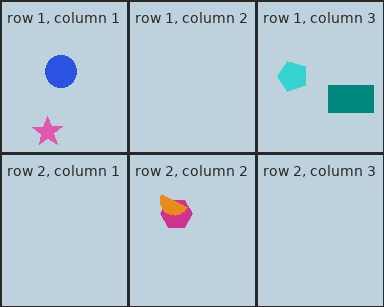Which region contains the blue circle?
The row 1, column 1 region.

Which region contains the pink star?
The row 1, column 1 region.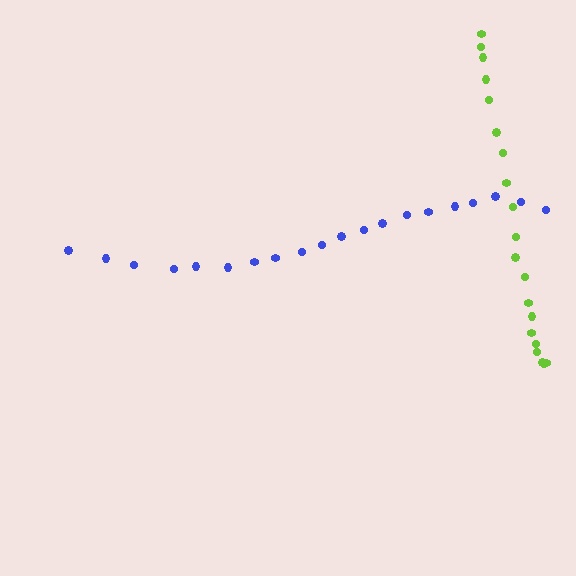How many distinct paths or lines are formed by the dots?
There are 2 distinct paths.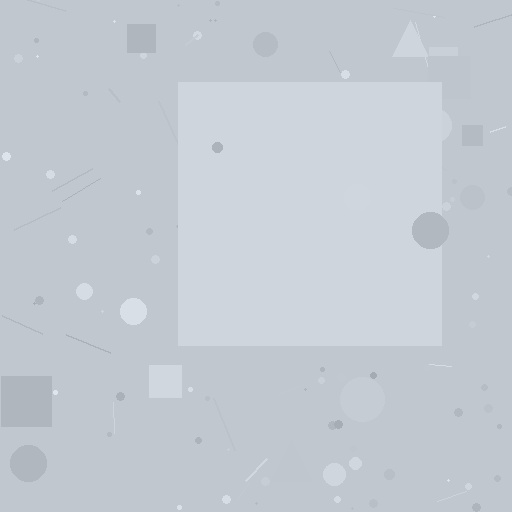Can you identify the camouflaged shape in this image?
The camouflaged shape is a square.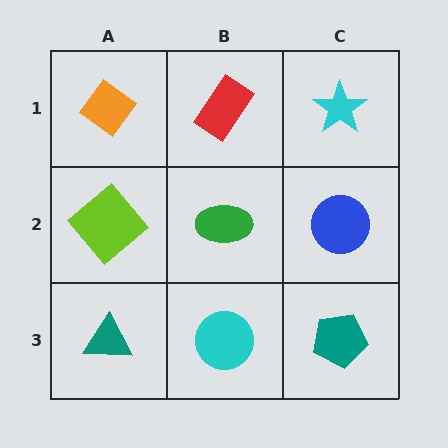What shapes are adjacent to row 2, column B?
A red rectangle (row 1, column B), a cyan circle (row 3, column B), a lime diamond (row 2, column A), a blue circle (row 2, column C).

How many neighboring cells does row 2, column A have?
3.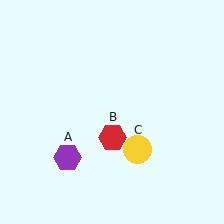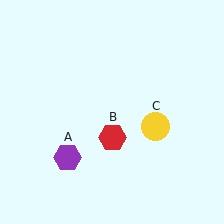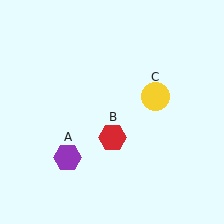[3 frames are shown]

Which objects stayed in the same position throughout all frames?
Purple hexagon (object A) and red hexagon (object B) remained stationary.